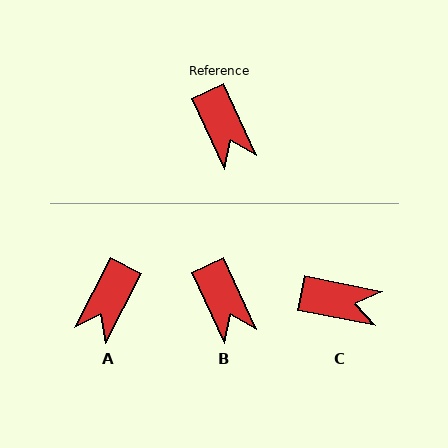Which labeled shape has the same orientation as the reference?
B.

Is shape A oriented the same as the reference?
No, it is off by about 51 degrees.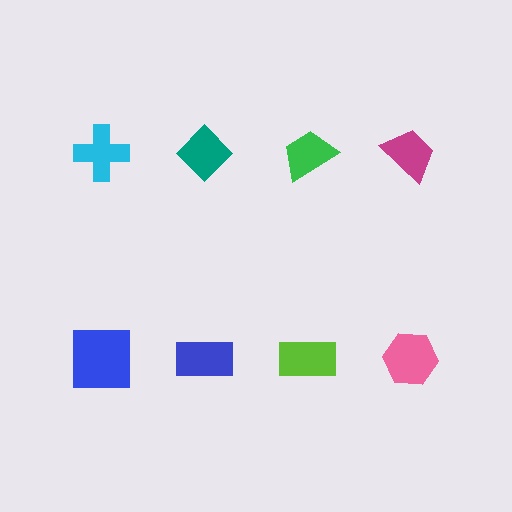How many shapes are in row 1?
4 shapes.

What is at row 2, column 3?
A lime rectangle.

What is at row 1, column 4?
A magenta trapezoid.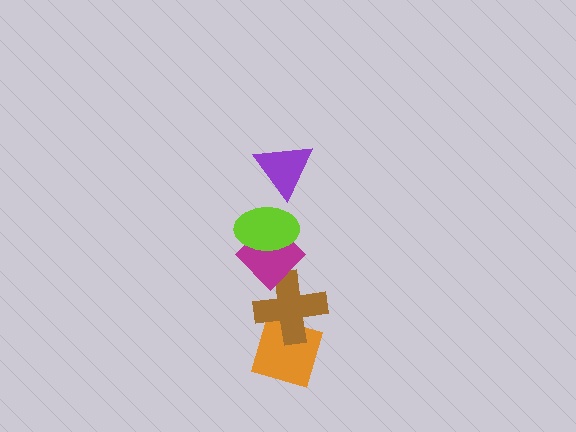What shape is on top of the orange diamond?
The brown cross is on top of the orange diamond.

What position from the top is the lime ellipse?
The lime ellipse is 2nd from the top.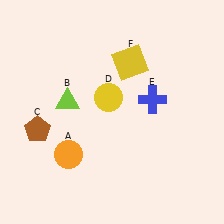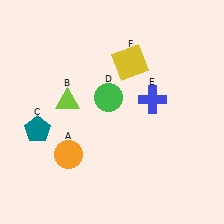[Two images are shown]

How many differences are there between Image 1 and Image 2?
There are 2 differences between the two images.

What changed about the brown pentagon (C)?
In Image 1, C is brown. In Image 2, it changed to teal.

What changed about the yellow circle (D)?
In Image 1, D is yellow. In Image 2, it changed to green.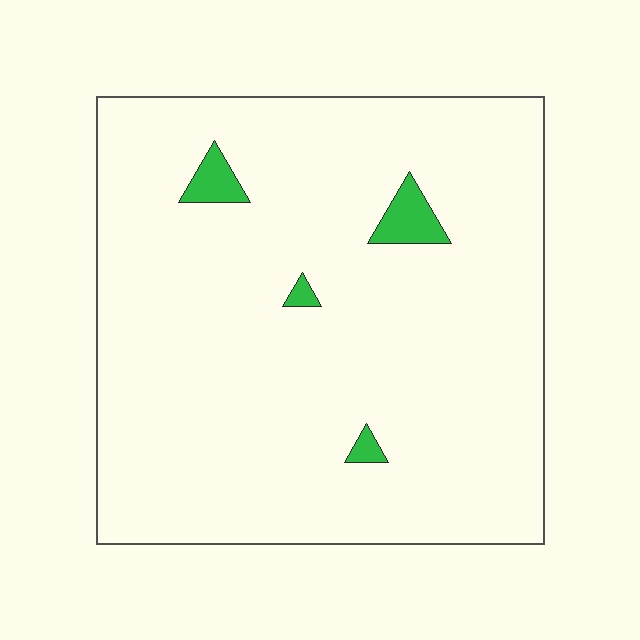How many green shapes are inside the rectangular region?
4.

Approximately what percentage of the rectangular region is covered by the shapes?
Approximately 5%.